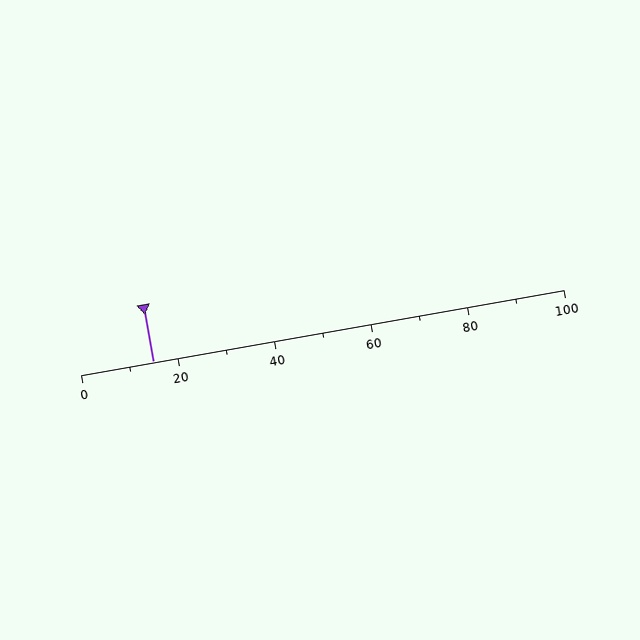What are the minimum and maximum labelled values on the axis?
The axis runs from 0 to 100.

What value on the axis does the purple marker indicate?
The marker indicates approximately 15.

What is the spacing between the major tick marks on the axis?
The major ticks are spaced 20 apart.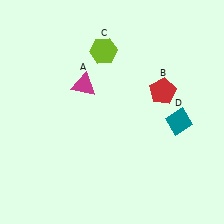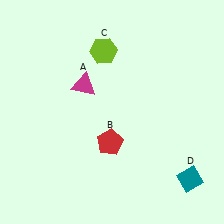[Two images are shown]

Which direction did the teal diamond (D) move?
The teal diamond (D) moved down.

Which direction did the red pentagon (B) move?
The red pentagon (B) moved left.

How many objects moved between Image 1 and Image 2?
2 objects moved between the two images.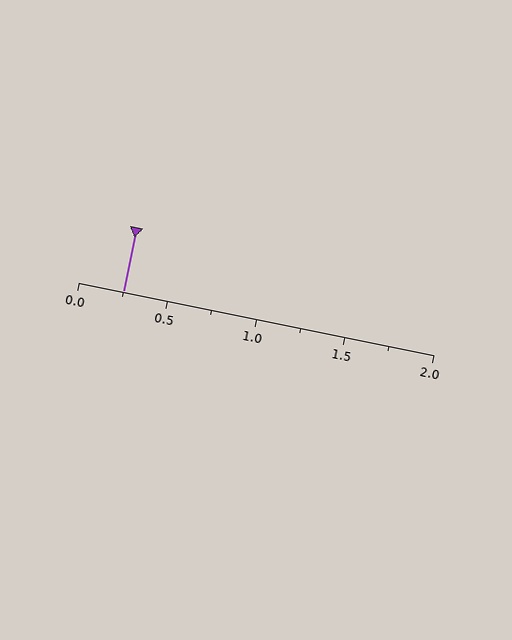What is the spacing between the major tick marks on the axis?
The major ticks are spaced 0.5 apart.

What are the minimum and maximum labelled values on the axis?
The axis runs from 0.0 to 2.0.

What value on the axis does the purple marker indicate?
The marker indicates approximately 0.25.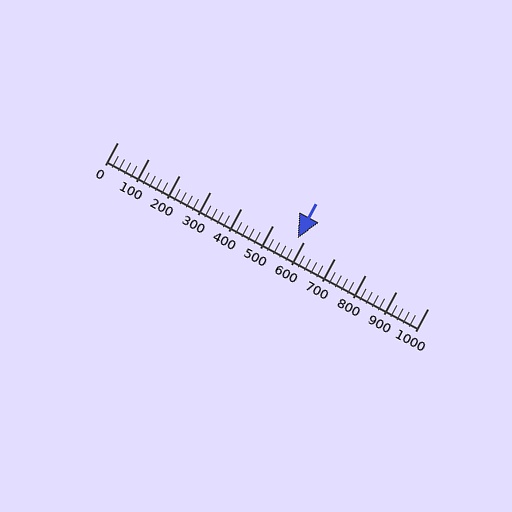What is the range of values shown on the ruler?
The ruler shows values from 0 to 1000.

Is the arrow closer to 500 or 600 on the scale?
The arrow is closer to 600.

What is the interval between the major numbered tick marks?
The major tick marks are spaced 100 units apart.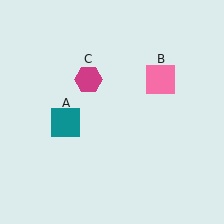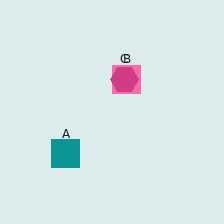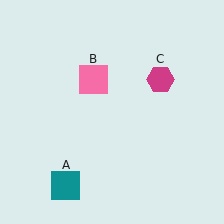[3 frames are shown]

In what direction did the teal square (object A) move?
The teal square (object A) moved down.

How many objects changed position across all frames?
3 objects changed position: teal square (object A), pink square (object B), magenta hexagon (object C).